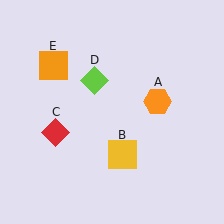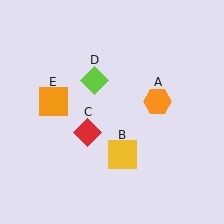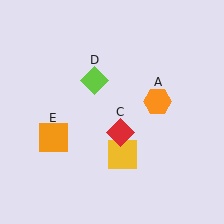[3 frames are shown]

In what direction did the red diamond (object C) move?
The red diamond (object C) moved right.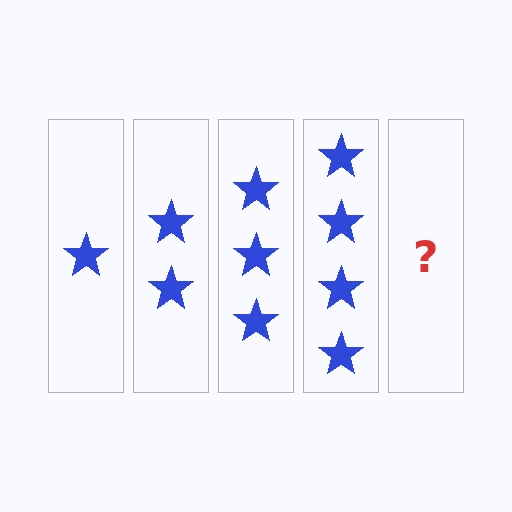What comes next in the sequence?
The next element should be 5 stars.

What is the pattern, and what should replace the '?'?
The pattern is that each step adds one more star. The '?' should be 5 stars.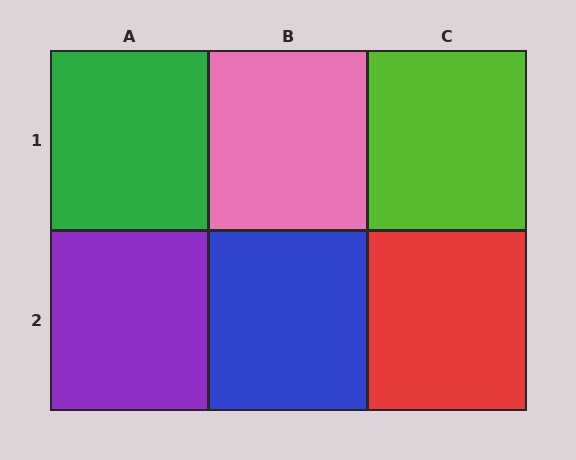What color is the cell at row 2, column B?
Blue.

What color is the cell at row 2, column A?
Purple.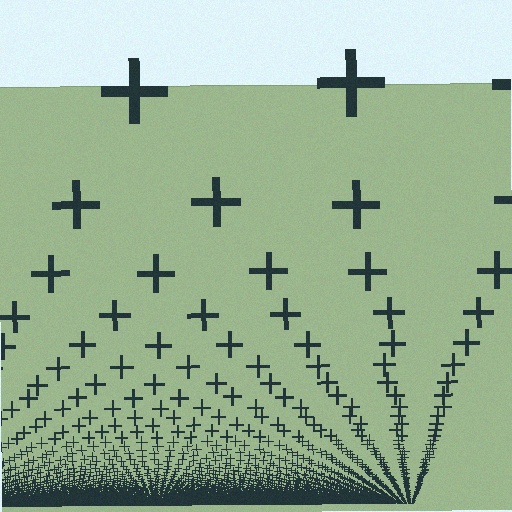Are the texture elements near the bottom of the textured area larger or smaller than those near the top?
Smaller. The gradient is inverted — elements near the bottom are smaller and denser.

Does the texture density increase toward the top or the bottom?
Density increases toward the bottom.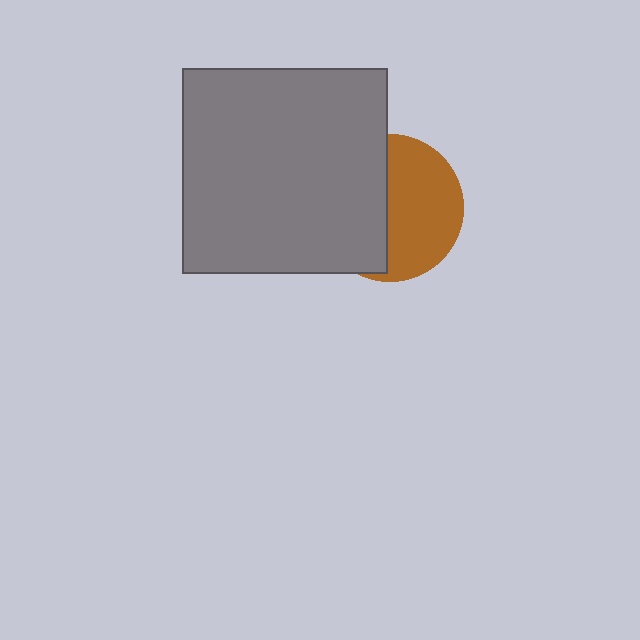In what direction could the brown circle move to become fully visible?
The brown circle could move right. That would shift it out from behind the gray square entirely.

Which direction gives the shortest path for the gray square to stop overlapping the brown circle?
Moving left gives the shortest separation.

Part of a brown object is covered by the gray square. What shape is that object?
It is a circle.